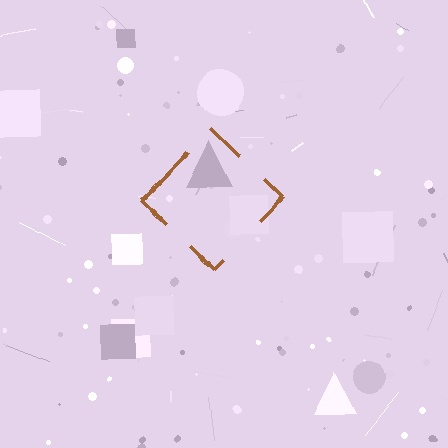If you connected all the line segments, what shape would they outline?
They would outline a diamond.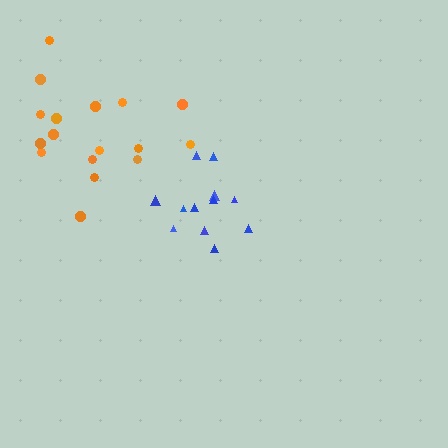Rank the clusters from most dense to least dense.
blue, orange.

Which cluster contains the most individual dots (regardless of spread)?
Orange (17).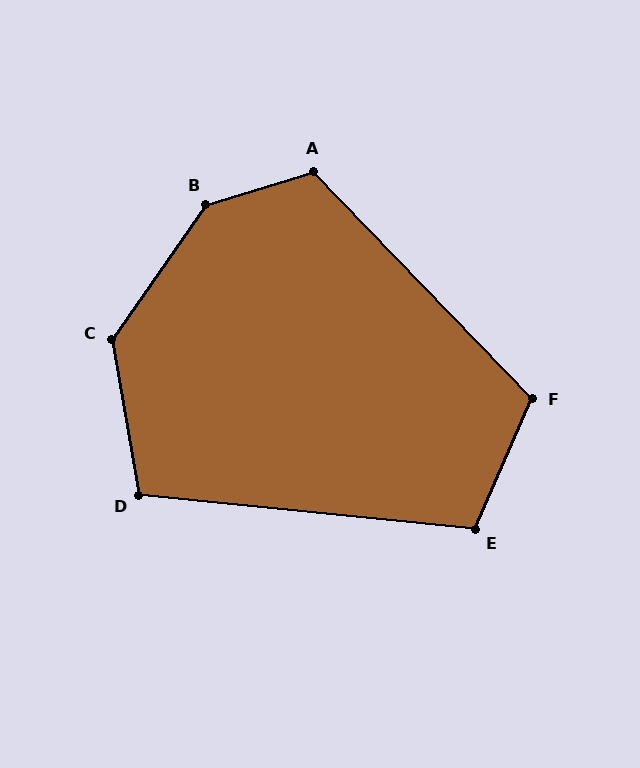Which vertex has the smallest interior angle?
D, at approximately 105 degrees.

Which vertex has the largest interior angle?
B, at approximately 142 degrees.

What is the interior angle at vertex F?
Approximately 113 degrees (obtuse).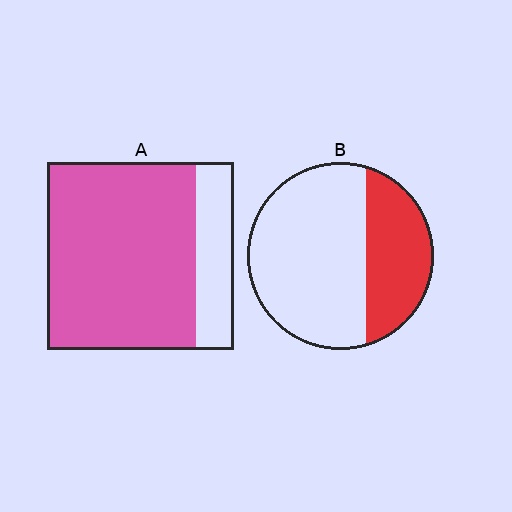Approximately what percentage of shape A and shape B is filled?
A is approximately 80% and B is approximately 35%.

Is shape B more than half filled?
No.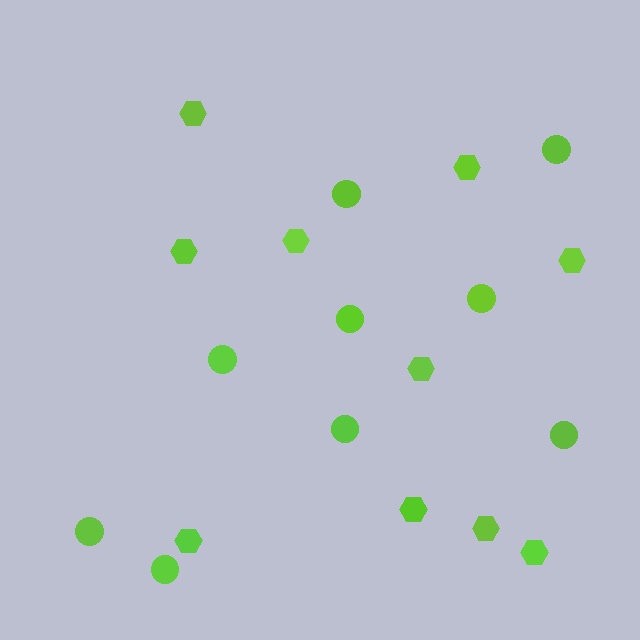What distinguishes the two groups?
There are 2 groups: one group of hexagons (10) and one group of circles (9).